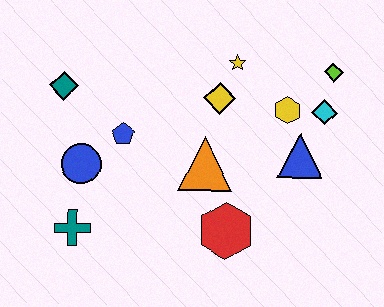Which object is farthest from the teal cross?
The lime diamond is farthest from the teal cross.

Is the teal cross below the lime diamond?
Yes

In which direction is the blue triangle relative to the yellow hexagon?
The blue triangle is below the yellow hexagon.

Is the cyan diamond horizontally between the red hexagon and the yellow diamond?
No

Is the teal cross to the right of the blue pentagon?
No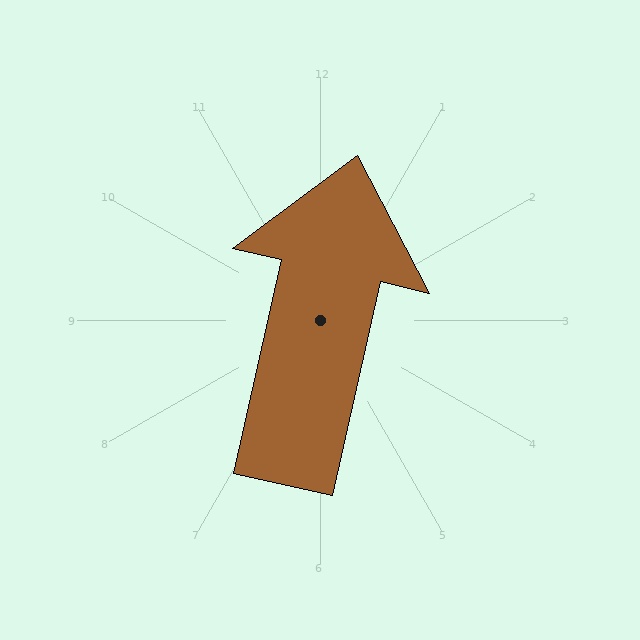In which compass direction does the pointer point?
North.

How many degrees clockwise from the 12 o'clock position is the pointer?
Approximately 13 degrees.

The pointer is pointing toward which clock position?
Roughly 12 o'clock.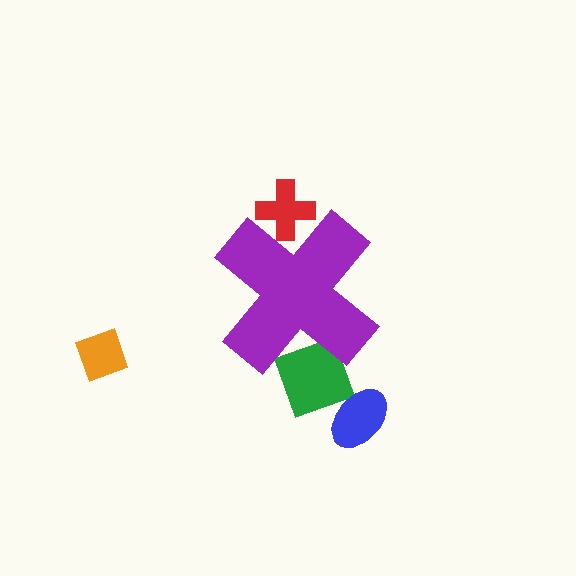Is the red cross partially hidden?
Yes, the red cross is partially hidden behind the purple cross.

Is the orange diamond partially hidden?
No, the orange diamond is fully visible.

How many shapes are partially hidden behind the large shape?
2 shapes are partially hidden.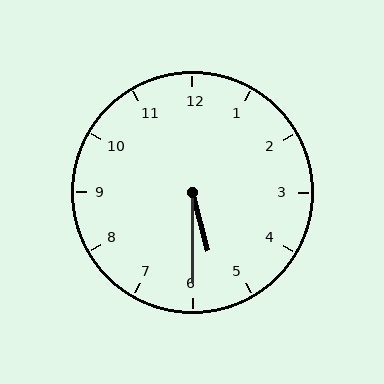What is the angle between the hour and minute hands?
Approximately 15 degrees.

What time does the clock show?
5:30.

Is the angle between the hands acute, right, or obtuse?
It is acute.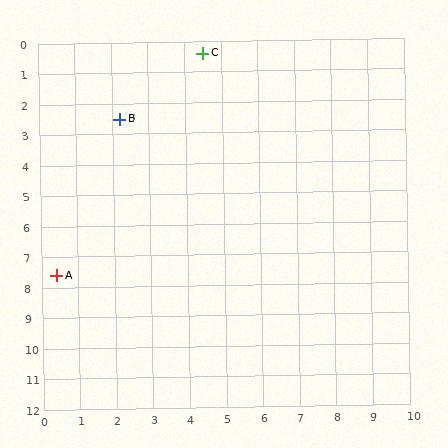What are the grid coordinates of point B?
Point B is at approximately (2.2, 2.5).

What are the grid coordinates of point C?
Point C is at approximately (4.5, 0.4).